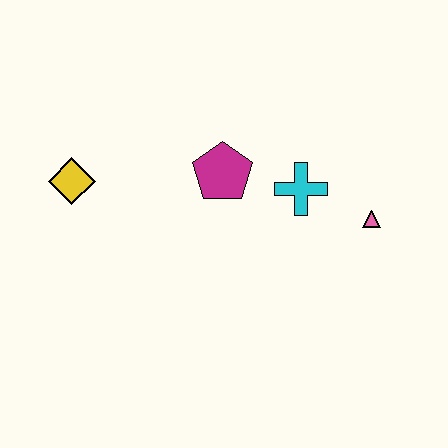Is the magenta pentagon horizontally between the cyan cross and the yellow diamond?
Yes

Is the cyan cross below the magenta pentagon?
Yes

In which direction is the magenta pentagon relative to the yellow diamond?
The magenta pentagon is to the right of the yellow diamond.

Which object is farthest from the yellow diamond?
The pink triangle is farthest from the yellow diamond.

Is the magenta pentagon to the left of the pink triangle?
Yes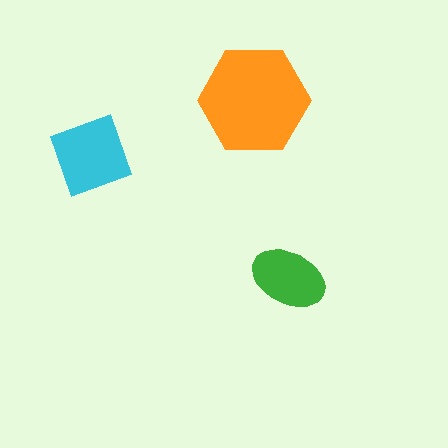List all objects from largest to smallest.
The orange hexagon, the cyan diamond, the green ellipse.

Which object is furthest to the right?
The green ellipse is rightmost.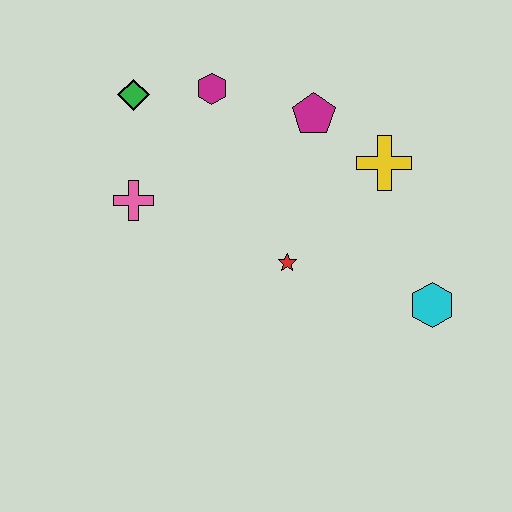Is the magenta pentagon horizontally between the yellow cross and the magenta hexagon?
Yes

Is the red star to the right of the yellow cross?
No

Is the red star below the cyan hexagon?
No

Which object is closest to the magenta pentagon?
The yellow cross is closest to the magenta pentagon.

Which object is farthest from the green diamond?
The cyan hexagon is farthest from the green diamond.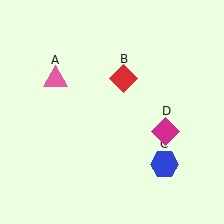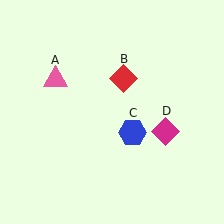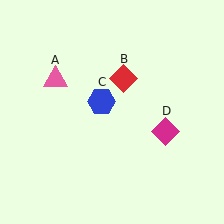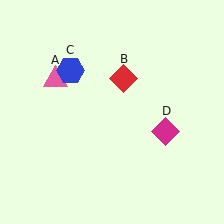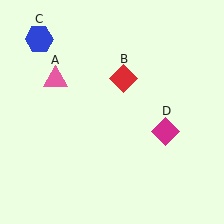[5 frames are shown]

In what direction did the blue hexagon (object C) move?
The blue hexagon (object C) moved up and to the left.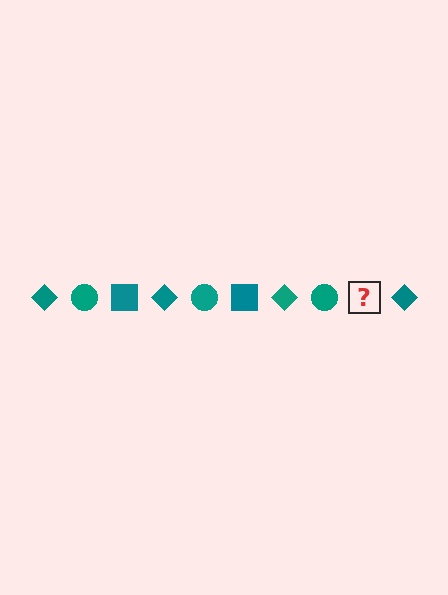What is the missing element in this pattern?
The missing element is a teal square.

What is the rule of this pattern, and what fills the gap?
The rule is that the pattern cycles through diamond, circle, square shapes in teal. The gap should be filled with a teal square.